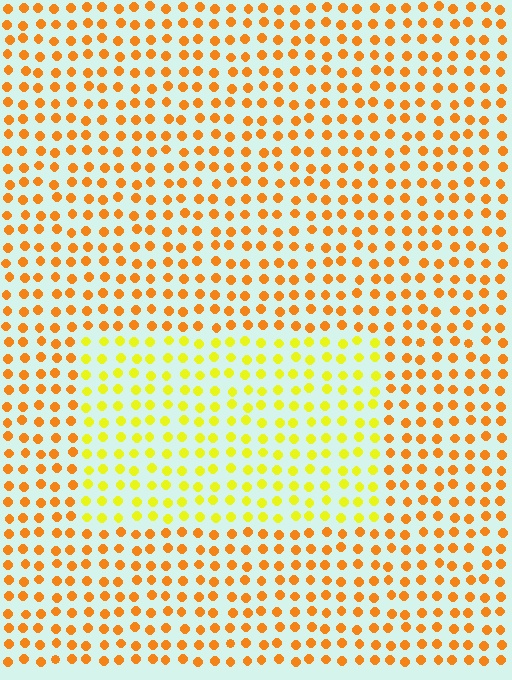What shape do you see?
I see a rectangle.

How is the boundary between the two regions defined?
The boundary is defined purely by a slight shift in hue (about 34 degrees). Spacing, size, and orientation are identical on both sides.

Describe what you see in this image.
The image is filled with small orange elements in a uniform arrangement. A rectangle-shaped region is visible where the elements are tinted to a slightly different hue, forming a subtle color boundary.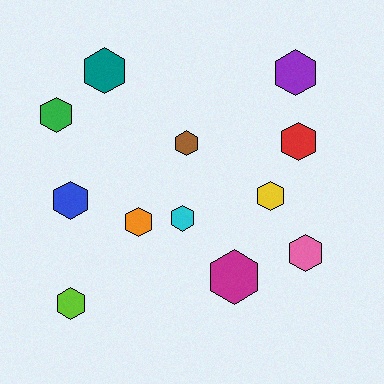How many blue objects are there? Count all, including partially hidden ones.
There is 1 blue object.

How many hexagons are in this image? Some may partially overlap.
There are 12 hexagons.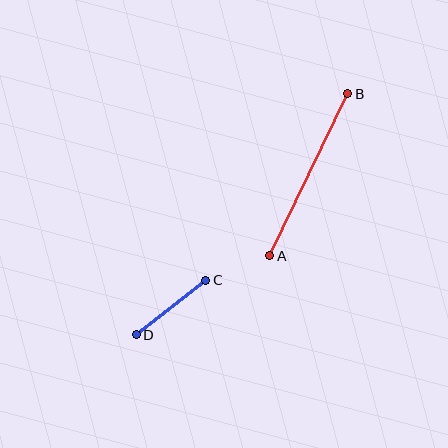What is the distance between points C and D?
The distance is approximately 89 pixels.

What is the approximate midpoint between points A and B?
The midpoint is at approximately (309, 175) pixels.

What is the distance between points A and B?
The distance is approximately 179 pixels.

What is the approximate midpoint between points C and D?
The midpoint is at approximately (171, 308) pixels.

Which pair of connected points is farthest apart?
Points A and B are farthest apart.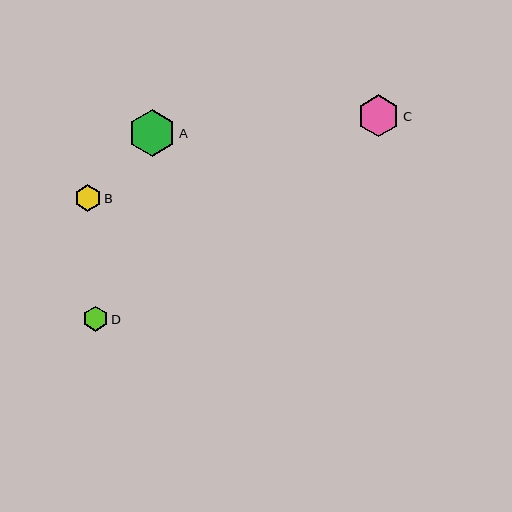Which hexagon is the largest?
Hexagon A is the largest with a size of approximately 47 pixels.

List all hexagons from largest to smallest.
From largest to smallest: A, C, B, D.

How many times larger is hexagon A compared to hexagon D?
Hexagon A is approximately 1.9 times the size of hexagon D.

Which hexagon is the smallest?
Hexagon D is the smallest with a size of approximately 25 pixels.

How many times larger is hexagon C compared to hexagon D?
Hexagon C is approximately 1.7 times the size of hexagon D.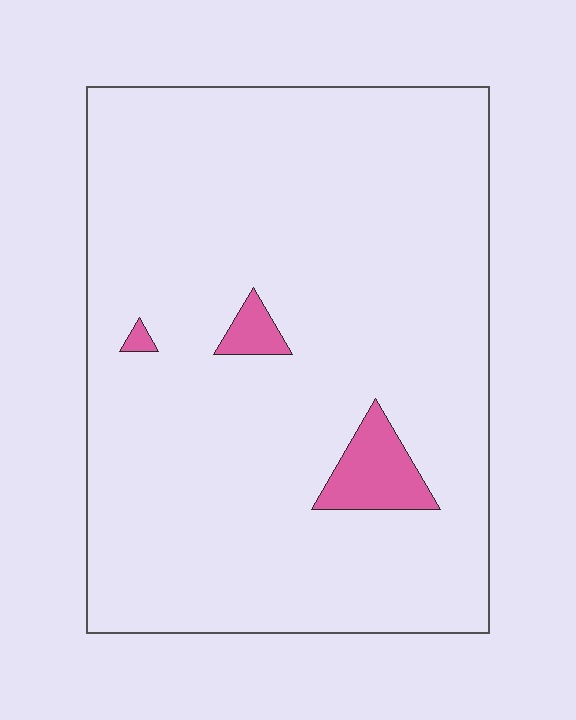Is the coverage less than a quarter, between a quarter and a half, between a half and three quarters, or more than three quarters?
Less than a quarter.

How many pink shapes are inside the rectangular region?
3.